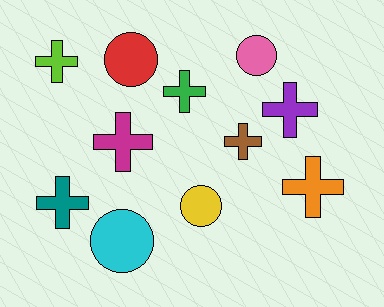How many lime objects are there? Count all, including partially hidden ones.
There is 1 lime object.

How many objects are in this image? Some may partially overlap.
There are 11 objects.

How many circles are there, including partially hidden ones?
There are 4 circles.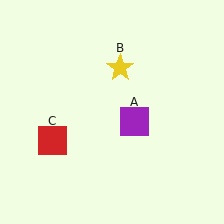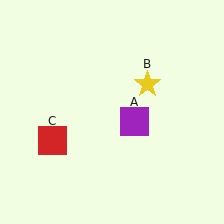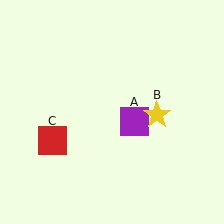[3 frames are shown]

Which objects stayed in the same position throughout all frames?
Purple square (object A) and red square (object C) remained stationary.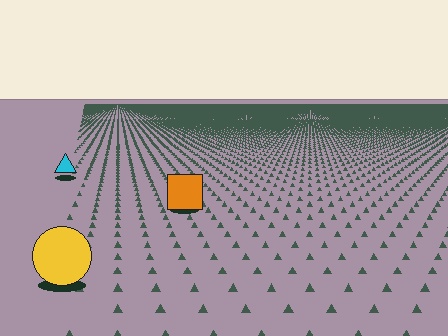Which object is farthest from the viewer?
The cyan triangle is farthest from the viewer. It appears smaller and the ground texture around it is denser.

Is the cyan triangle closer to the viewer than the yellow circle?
No. The yellow circle is closer — you can tell from the texture gradient: the ground texture is coarser near it.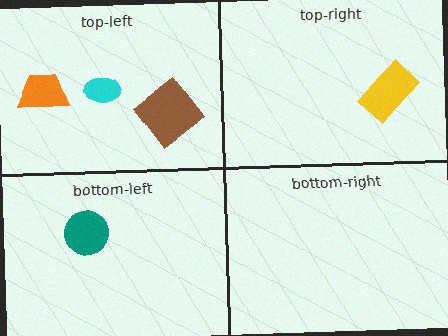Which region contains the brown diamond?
The top-left region.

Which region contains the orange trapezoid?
The top-left region.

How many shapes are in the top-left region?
3.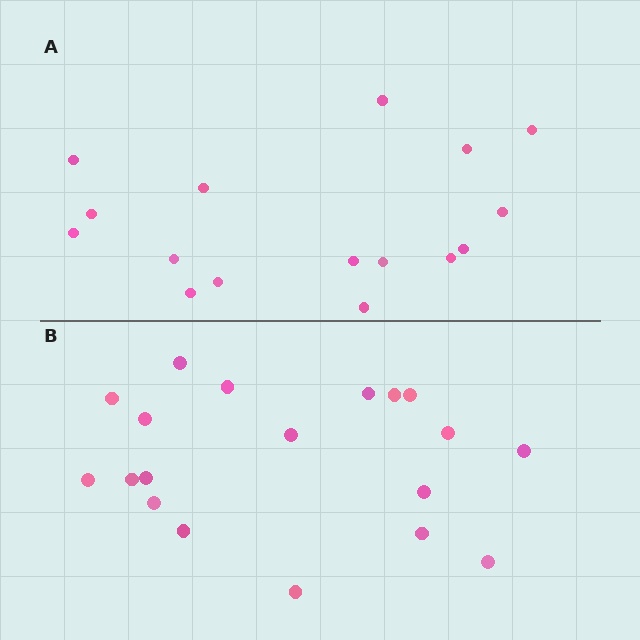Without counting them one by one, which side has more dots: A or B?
Region B (the bottom region) has more dots.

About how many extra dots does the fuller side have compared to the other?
Region B has just a few more — roughly 2 or 3 more dots than region A.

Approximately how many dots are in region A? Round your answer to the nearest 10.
About 20 dots. (The exact count is 16, which rounds to 20.)